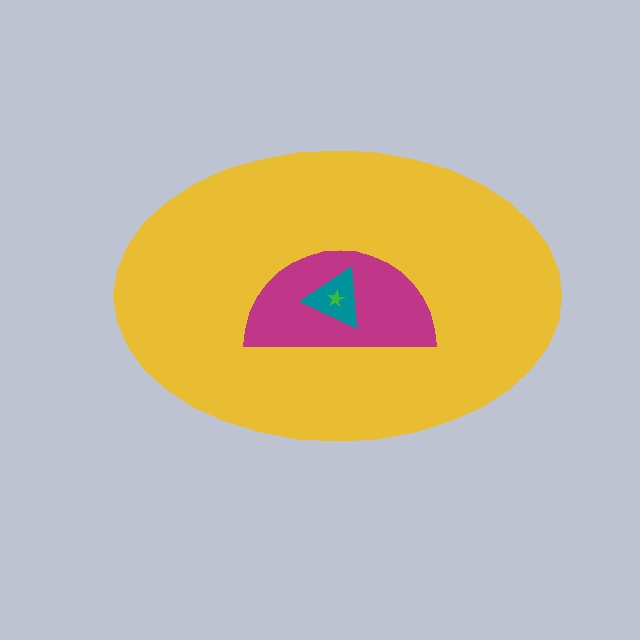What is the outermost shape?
The yellow ellipse.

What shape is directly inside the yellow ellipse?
The magenta semicircle.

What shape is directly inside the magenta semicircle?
The teal triangle.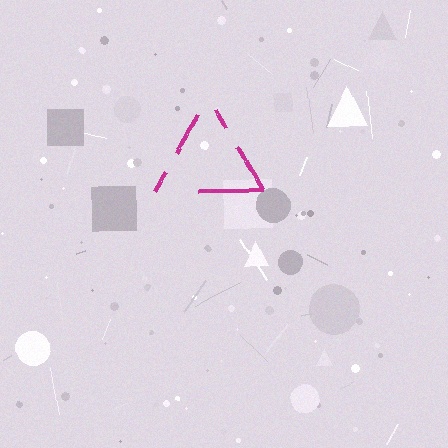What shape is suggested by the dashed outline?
The dashed outline suggests a triangle.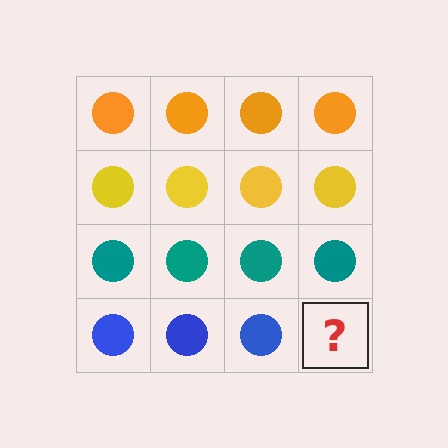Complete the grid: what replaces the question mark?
The question mark should be replaced with a blue circle.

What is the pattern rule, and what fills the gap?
The rule is that each row has a consistent color. The gap should be filled with a blue circle.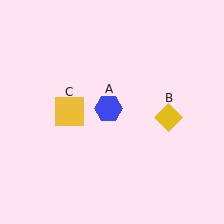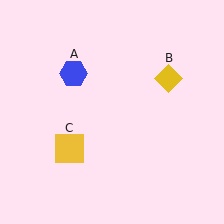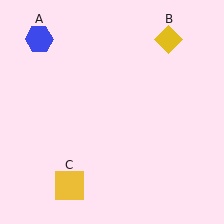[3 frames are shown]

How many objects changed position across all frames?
3 objects changed position: blue hexagon (object A), yellow diamond (object B), yellow square (object C).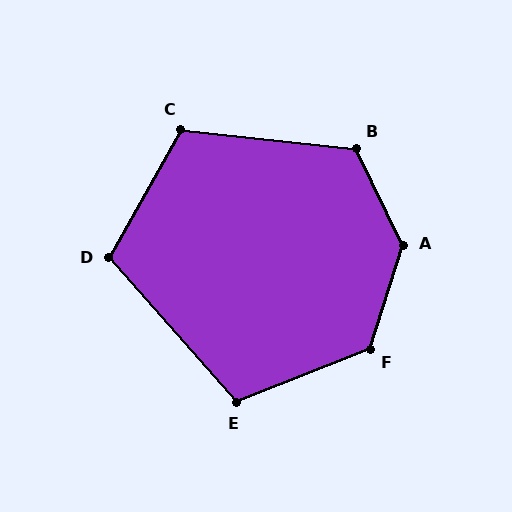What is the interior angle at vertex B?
Approximately 122 degrees (obtuse).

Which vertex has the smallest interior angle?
D, at approximately 109 degrees.